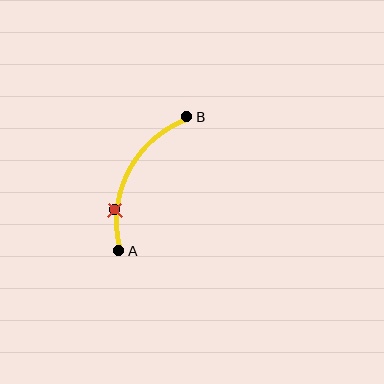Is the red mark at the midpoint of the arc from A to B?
No. The red mark lies on the arc but is closer to endpoint A. The arc midpoint would be at the point on the curve equidistant along the arc from both A and B.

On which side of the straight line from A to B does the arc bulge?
The arc bulges to the left of the straight line connecting A and B.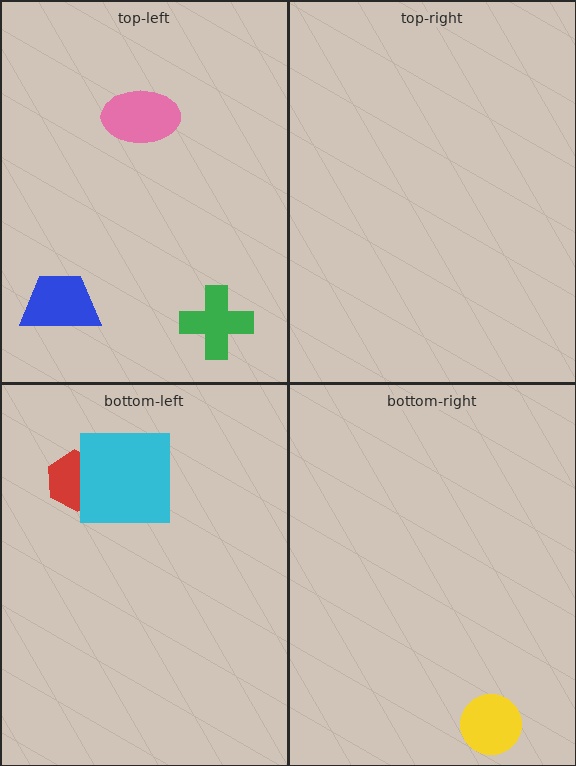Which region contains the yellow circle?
The bottom-right region.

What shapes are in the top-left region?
The green cross, the blue trapezoid, the pink ellipse.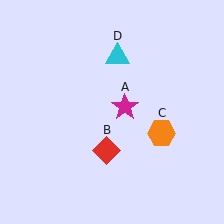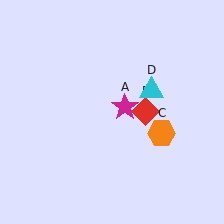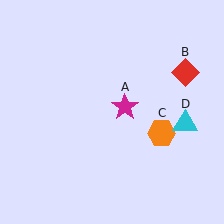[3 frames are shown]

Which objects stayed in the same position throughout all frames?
Magenta star (object A) and orange hexagon (object C) remained stationary.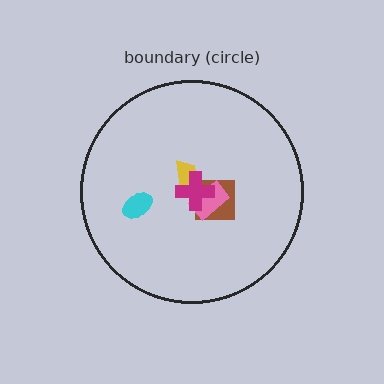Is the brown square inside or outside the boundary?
Inside.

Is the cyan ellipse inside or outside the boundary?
Inside.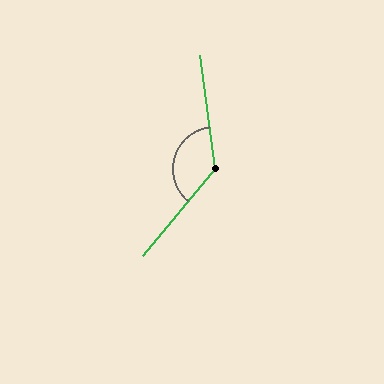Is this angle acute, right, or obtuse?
It is obtuse.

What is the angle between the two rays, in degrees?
Approximately 133 degrees.